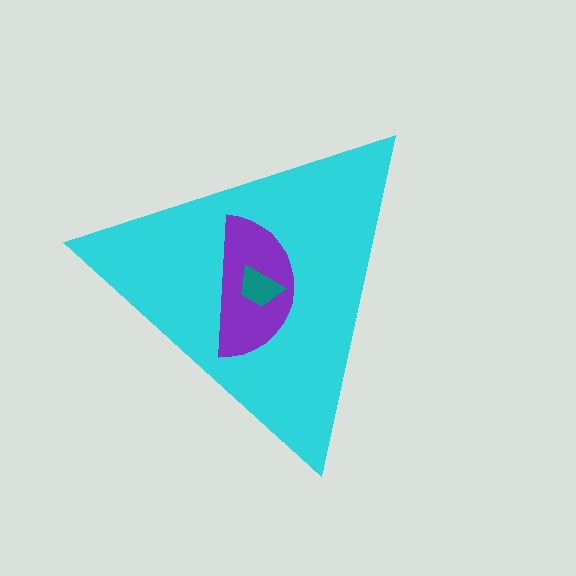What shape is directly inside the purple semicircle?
The teal trapezoid.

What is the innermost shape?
The teal trapezoid.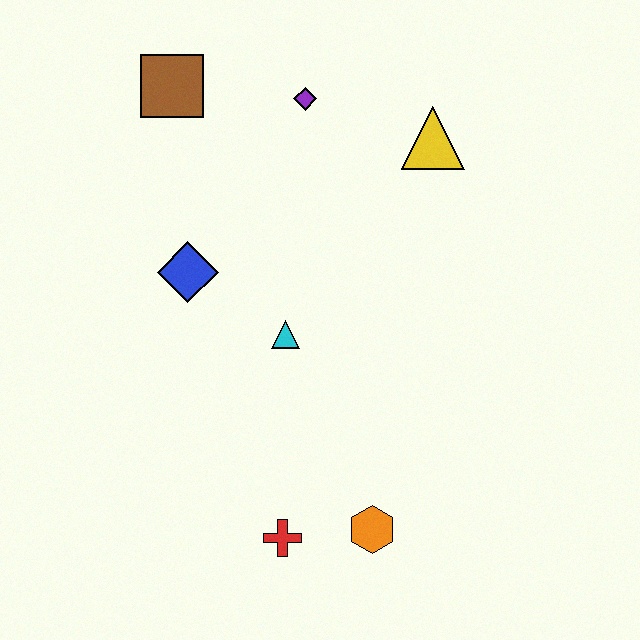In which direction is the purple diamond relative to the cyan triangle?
The purple diamond is above the cyan triangle.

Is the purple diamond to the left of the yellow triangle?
Yes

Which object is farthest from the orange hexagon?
The brown square is farthest from the orange hexagon.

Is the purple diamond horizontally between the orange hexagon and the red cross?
Yes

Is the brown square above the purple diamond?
Yes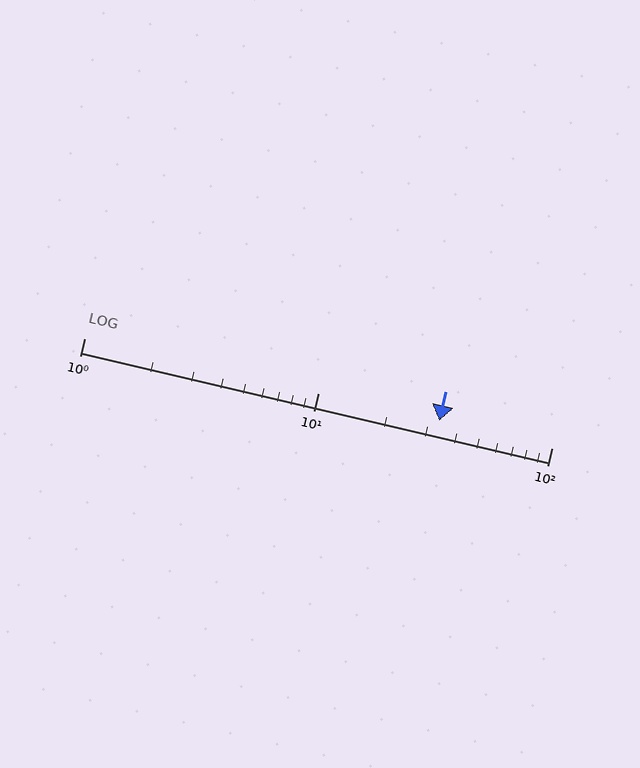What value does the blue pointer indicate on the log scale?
The pointer indicates approximately 33.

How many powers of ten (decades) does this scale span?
The scale spans 2 decades, from 1 to 100.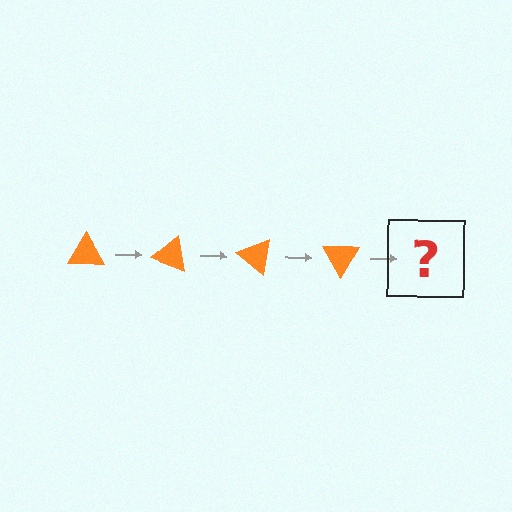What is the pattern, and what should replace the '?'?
The pattern is that the triangle rotates 20 degrees each step. The '?' should be an orange triangle rotated 80 degrees.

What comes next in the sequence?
The next element should be an orange triangle rotated 80 degrees.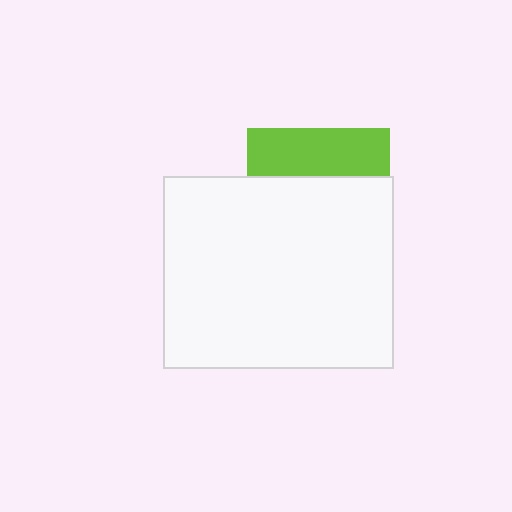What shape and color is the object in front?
The object in front is a white rectangle.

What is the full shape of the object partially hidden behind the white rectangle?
The partially hidden object is a lime square.